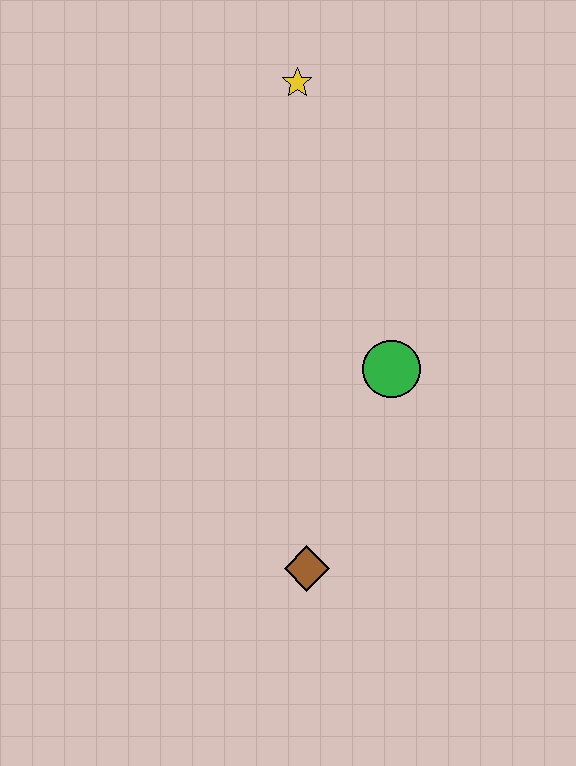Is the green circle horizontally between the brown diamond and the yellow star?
No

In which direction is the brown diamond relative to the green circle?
The brown diamond is below the green circle.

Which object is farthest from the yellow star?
The brown diamond is farthest from the yellow star.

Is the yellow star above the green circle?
Yes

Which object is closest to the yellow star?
The green circle is closest to the yellow star.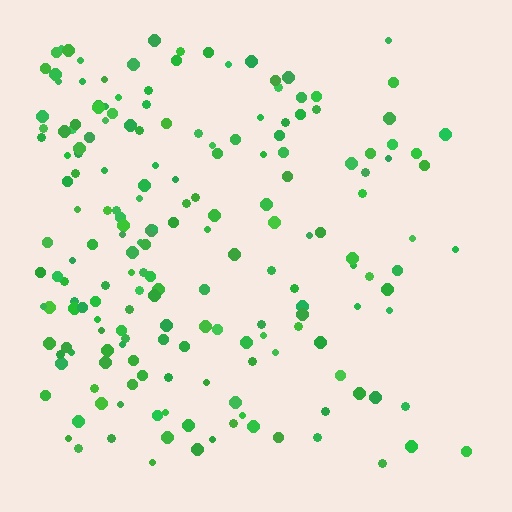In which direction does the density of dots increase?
From right to left, with the left side densest.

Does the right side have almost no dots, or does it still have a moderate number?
Still a moderate number, just noticeably fewer than the left.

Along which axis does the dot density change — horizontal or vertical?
Horizontal.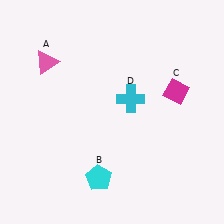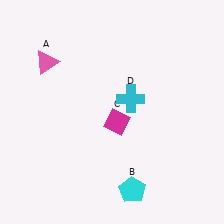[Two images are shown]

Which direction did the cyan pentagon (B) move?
The cyan pentagon (B) moved right.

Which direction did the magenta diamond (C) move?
The magenta diamond (C) moved left.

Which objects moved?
The objects that moved are: the cyan pentagon (B), the magenta diamond (C).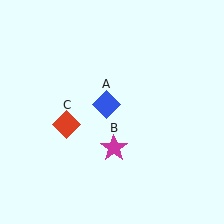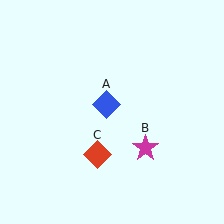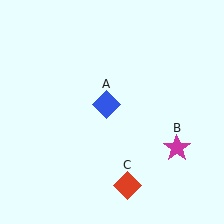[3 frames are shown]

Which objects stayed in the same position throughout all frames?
Blue diamond (object A) remained stationary.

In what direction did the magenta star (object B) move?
The magenta star (object B) moved right.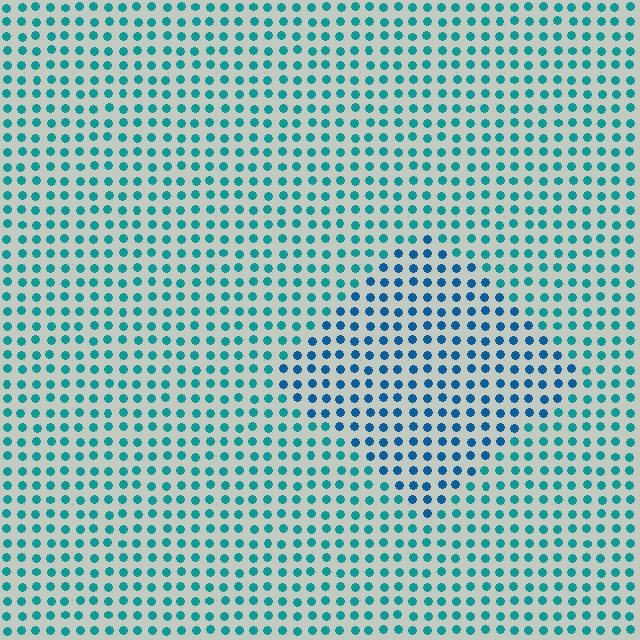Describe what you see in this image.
The image is filled with small teal elements in a uniform arrangement. A diamond-shaped region is visible where the elements are tinted to a slightly different hue, forming a subtle color boundary.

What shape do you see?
I see a diamond.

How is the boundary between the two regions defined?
The boundary is defined purely by a slight shift in hue (about 27 degrees). Spacing, size, and orientation are identical on both sides.